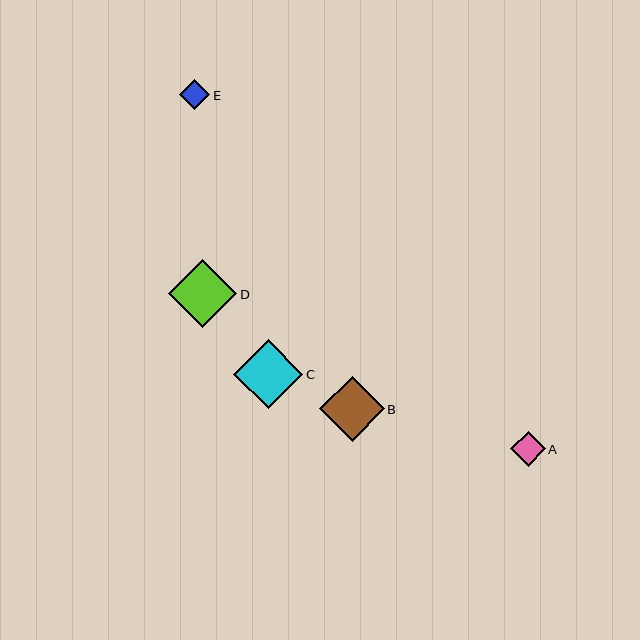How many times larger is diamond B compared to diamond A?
Diamond B is approximately 1.9 times the size of diamond A.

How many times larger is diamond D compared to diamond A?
Diamond D is approximately 2.0 times the size of diamond A.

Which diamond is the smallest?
Diamond E is the smallest with a size of approximately 30 pixels.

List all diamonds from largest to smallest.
From largest to smallest: C, D, B, A, E.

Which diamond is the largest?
Diamond C is the largest with a size of approximately 69 pixels.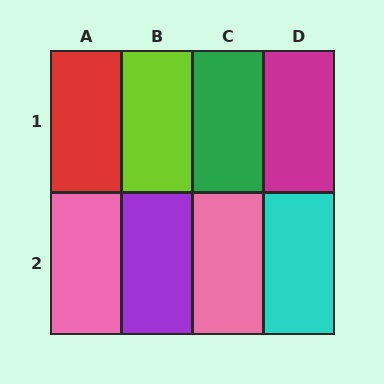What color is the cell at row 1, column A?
Red.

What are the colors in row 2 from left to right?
Pink, purple, pink, cyan.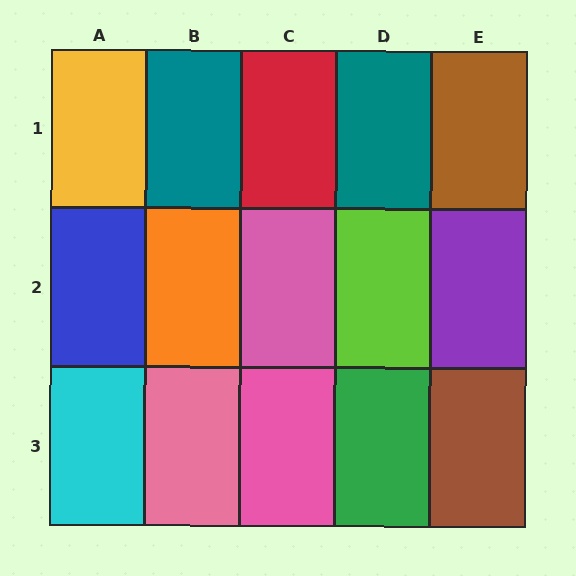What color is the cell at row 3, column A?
Cyan.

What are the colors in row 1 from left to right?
Yellow, teal, red, teal, brown.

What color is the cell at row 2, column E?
Purple.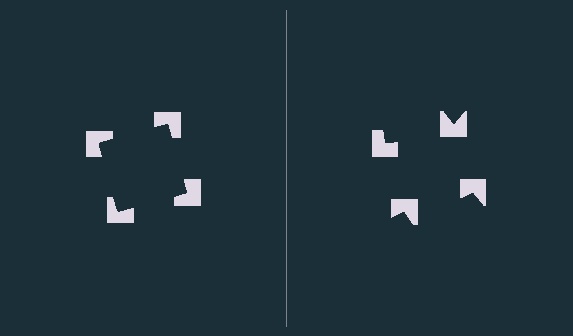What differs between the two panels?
The notched squares are positioned identically on both sides; only the wedge orientations differ. On the left they align to a square; on the right they are misaligned.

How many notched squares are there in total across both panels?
8 — 4 on each side.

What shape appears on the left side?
An illusory square.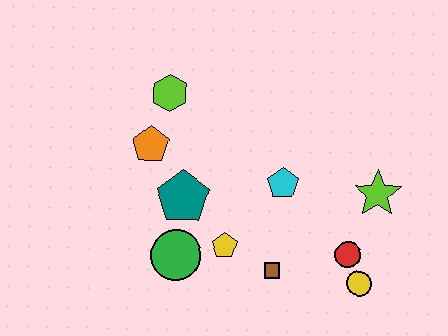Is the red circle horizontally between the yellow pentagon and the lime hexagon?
No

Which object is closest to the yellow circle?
The red circle is closest to the yellow circle.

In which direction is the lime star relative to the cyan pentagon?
The lime star is to the right of the cyan pentagon.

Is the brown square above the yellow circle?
Yes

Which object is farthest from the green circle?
The lime star is farthest from the green circle.